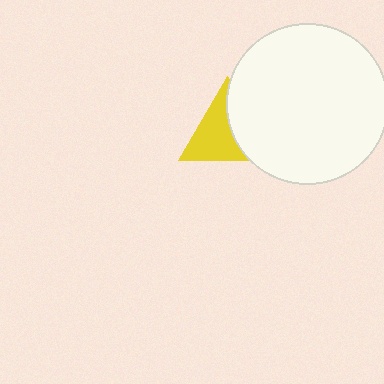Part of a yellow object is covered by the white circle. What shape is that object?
It is a triangle.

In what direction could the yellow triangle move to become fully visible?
The yellow triangle could move left. That would shift it out from behind the white circle entirely.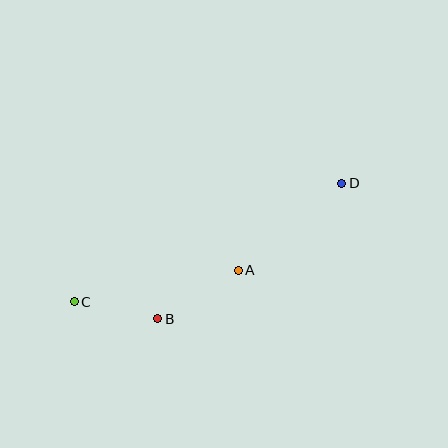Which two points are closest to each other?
Points B and C are closest to each other.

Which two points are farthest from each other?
Points C and D are farthest from each other.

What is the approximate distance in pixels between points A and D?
The distance between A and D is approximately 135 pixels.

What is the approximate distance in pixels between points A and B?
The distance between A and B is approximately 94 pixels.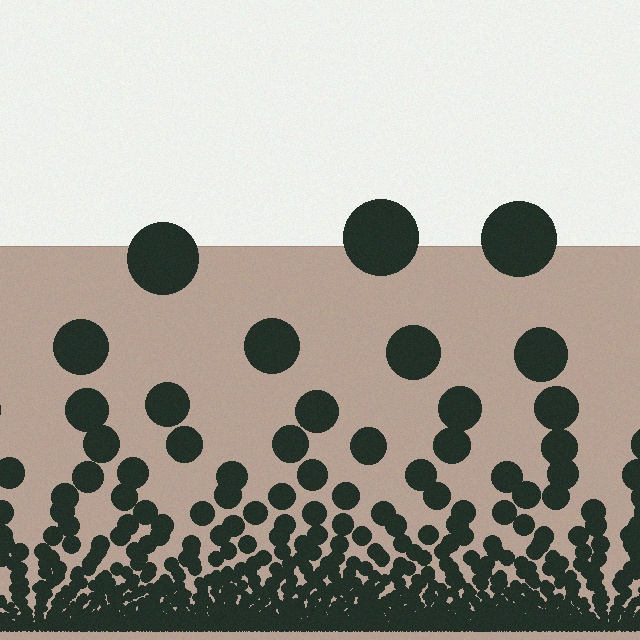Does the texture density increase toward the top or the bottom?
Density increases toward the bottom.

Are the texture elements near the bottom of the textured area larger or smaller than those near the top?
Smaller. The gradient is inverted — elements near the bottom are smaller and denser.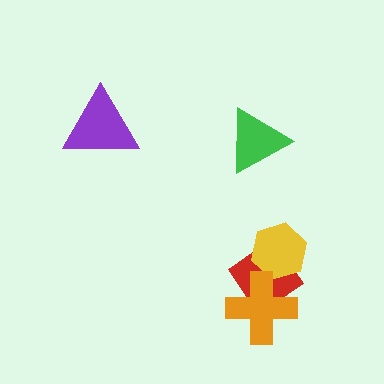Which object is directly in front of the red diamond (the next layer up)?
The yellow hexagon is directly in front of the red diamond.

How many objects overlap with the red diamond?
2 objects overlap with the red diamond.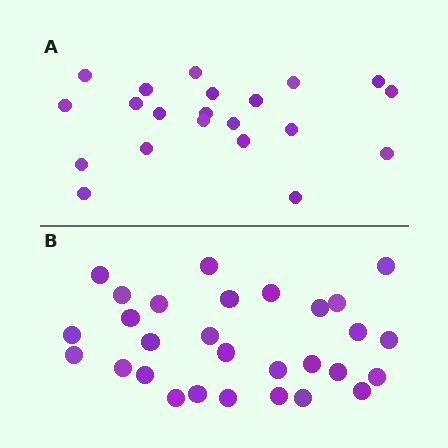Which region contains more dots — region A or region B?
Region B (the bottom region) has more dots.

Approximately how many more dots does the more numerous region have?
Region B has roughly 8 or so more dots than region A.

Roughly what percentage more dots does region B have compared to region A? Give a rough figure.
About 40% more.